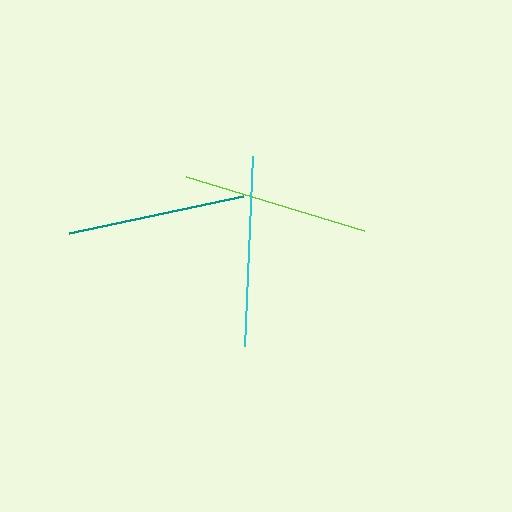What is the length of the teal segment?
The teal segment is approximately 177 pixels long.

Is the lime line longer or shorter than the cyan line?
The cyan line is longer than the lime line.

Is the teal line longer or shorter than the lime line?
The lime line is longer than the teal line.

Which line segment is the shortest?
The teal line is the shortest at approximately 177 pixels.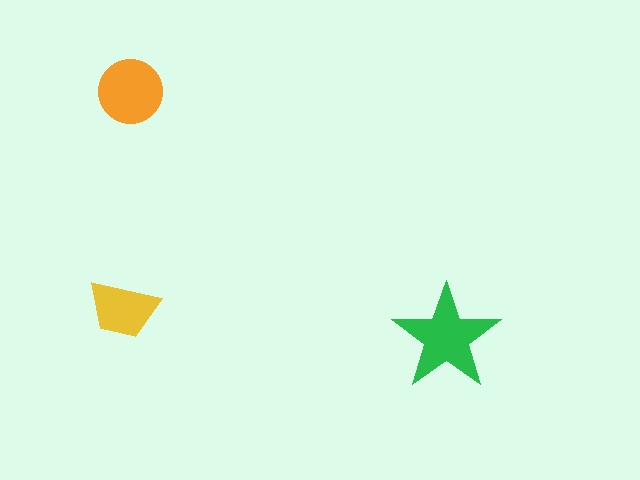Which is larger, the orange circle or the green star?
The green star.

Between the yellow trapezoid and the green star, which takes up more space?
The green star.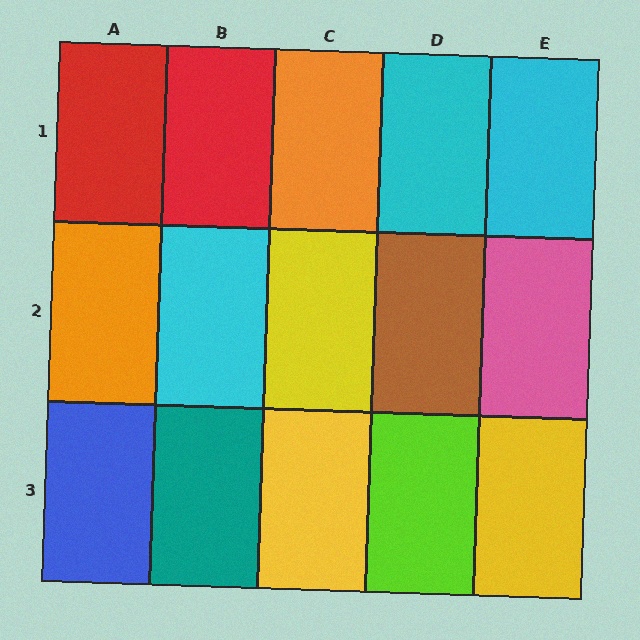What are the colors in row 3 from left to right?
Blue, teal, yellow, lime, yellow.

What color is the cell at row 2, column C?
Yellow.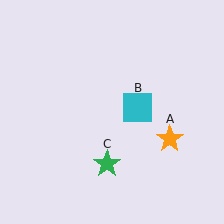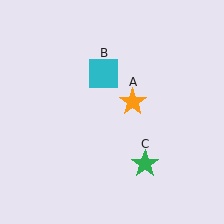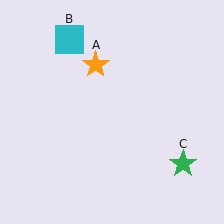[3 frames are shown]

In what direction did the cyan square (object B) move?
The cyan square (object B) moved up and to the left.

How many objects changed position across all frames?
3 objects changed position: orange star (object A), cyan square (object B), green star (object C).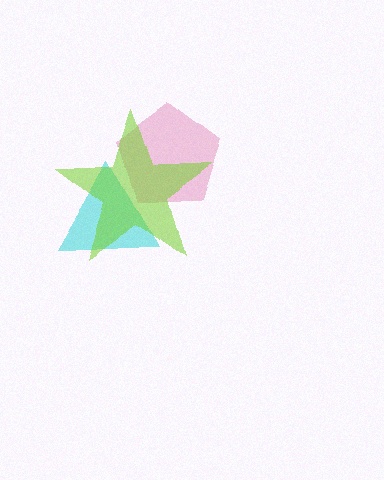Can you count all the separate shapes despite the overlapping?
Yes, there are 3 separate shapes.